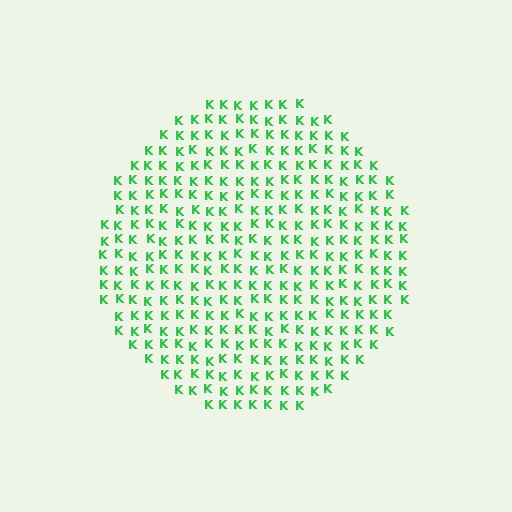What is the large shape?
The large shape is a circle.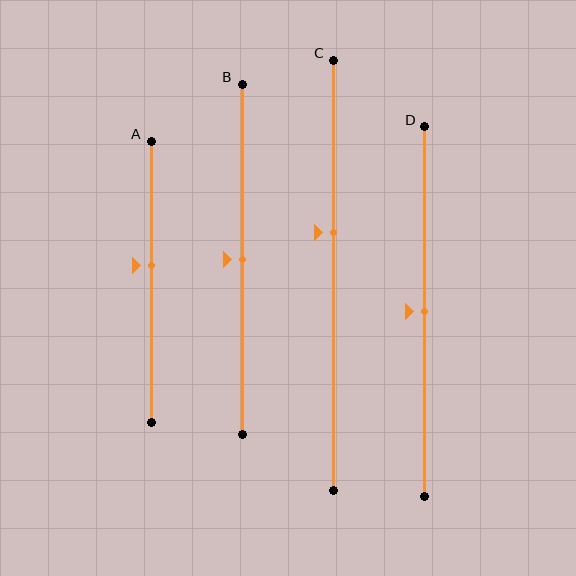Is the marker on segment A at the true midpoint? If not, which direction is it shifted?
No, the marker on segment A is shifted upward by about 6% of the segment length.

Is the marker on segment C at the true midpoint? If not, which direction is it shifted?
No, the marker on segment C is shifted upward by about 10% of the segment length.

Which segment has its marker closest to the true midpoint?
Segment B has its marker closest to the true midpoint.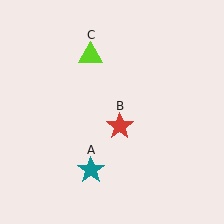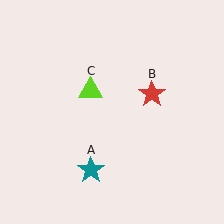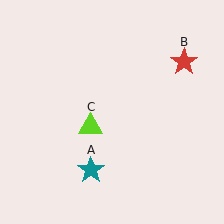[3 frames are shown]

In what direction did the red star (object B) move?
The red star (object B) moved up and to the right.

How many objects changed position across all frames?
2 objects changed position: red star (object B), lime triangle (object C).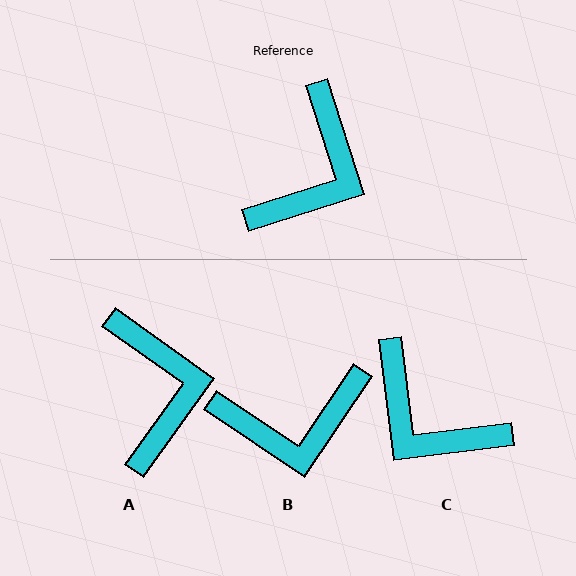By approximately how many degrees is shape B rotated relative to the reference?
Approximately 52 degrees clockwise.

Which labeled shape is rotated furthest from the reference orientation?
C, about 101 degrees away.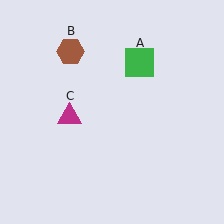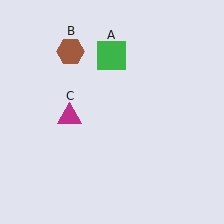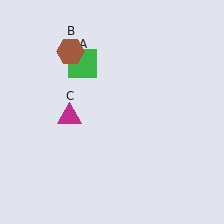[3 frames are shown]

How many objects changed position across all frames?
1 object changed position: green square (object A).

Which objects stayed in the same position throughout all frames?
Brown hexagon (object B) and magenta triangle (object C) remained stationary.